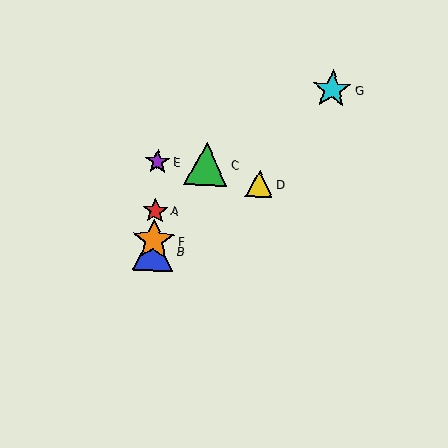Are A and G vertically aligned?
No, A is at x≈155 and G is at x≈332.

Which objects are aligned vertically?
Objects A, B, E, F are aligned vertically.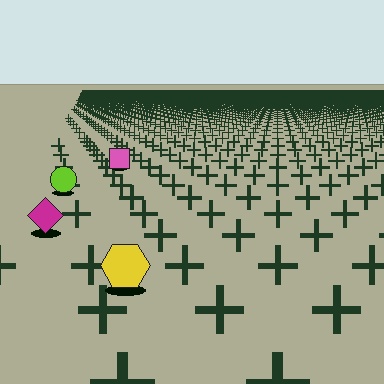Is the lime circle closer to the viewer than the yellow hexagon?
No. The yellow hexagon is closer — you can tell from the texture gradient: the ground texture is coarser near it.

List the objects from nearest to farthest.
From nearest to farthest: the yellow hexagon, the magenta diamond, the lime circle, the pink square.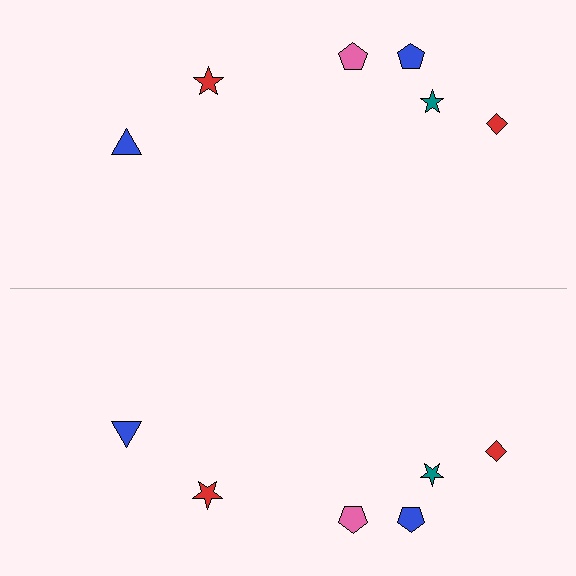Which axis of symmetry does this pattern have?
The pattern has a horizontal axis of symmetry running through the center of the image.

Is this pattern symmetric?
Yes, this pattern has bilateral (reflection) symmetry.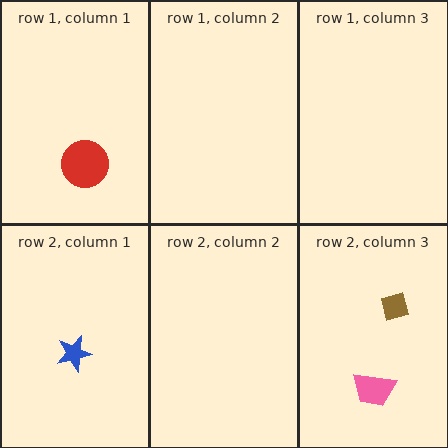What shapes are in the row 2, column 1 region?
The blue star.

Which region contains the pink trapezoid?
The row 2, column 3 region.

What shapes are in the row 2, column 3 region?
The pink trapezoid, the brown square.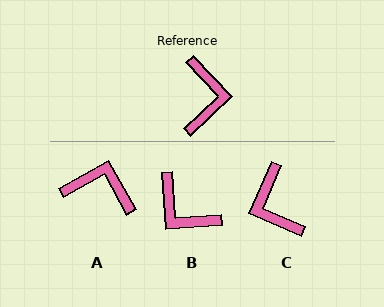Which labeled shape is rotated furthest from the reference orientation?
C, about 157 degrees away.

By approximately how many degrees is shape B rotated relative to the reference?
Approximately 130 degrees clockwise.